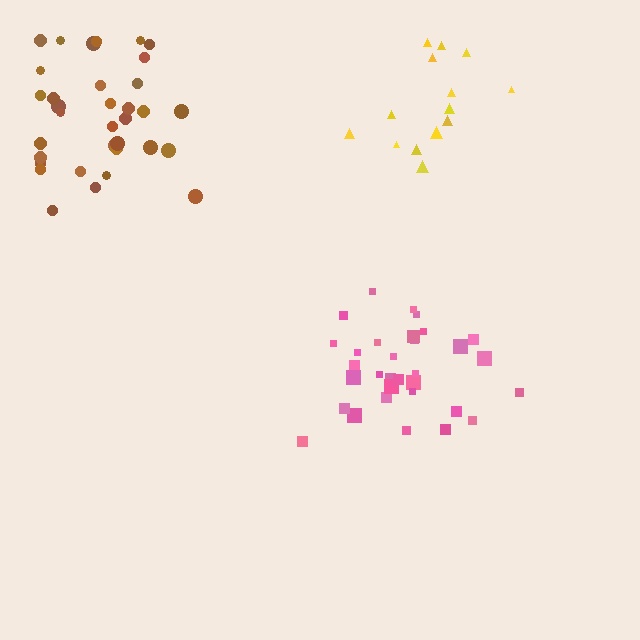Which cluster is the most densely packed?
Pink.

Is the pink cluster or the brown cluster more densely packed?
Pink.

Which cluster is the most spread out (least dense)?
Yellow.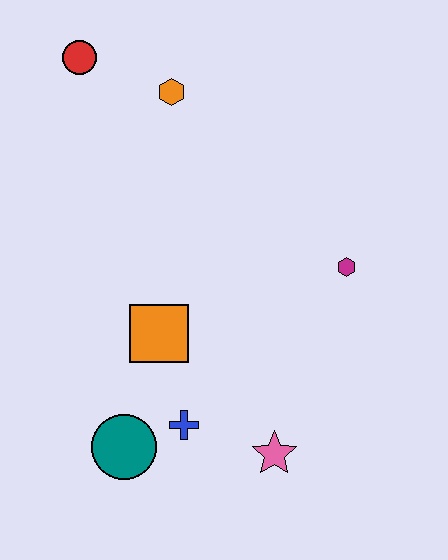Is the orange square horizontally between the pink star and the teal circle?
Yes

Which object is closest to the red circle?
The orange hexagon is closest to the red circle.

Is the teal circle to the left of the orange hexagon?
Yes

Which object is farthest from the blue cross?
The red circle is farthest from the blue cross.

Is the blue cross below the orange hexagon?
Yes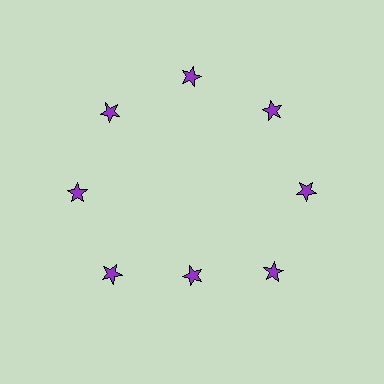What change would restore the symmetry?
The symmetry would be restored by moving it outward, back onto the ring so that all 8 stars sit at equal angles and equal distance from the center.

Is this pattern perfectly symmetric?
No. The 8 purple stars are arranged in a ring, but one element near the 6 o'clock position is pulled inward toward the center, breaking the 8-fold rotational symmetry.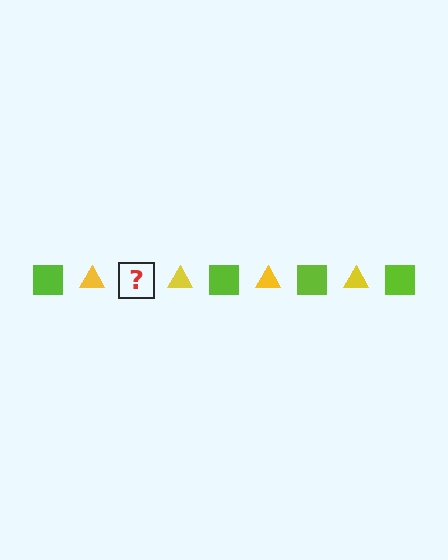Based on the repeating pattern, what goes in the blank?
The blank should be a lime square.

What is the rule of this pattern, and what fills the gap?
The rule is that the pattern alternates between lime square and yellow triangle. The gap should be filled with a lime square.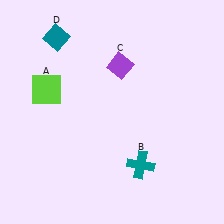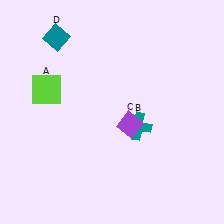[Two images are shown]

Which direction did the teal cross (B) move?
The teal cross (B) moved up.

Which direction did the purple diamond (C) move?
The purple diamond (C) moved down.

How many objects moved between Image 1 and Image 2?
2 objects moved between the two images.